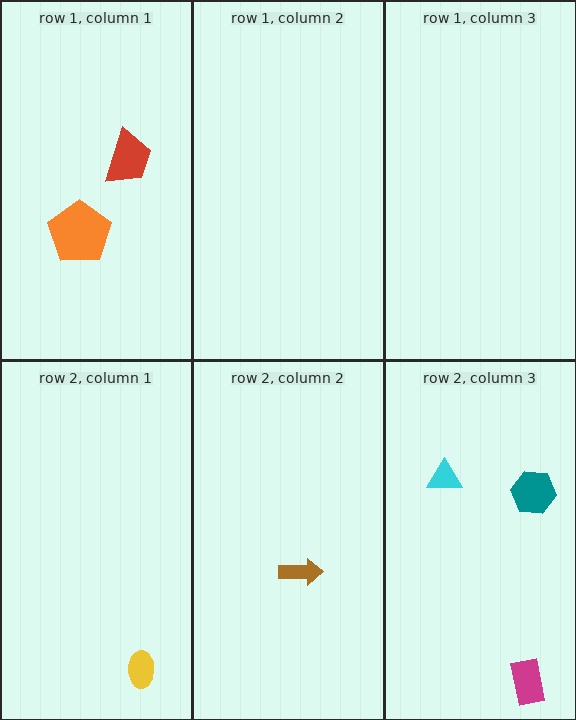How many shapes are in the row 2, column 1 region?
1.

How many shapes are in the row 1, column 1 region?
2.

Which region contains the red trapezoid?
The row 1, column 1 region.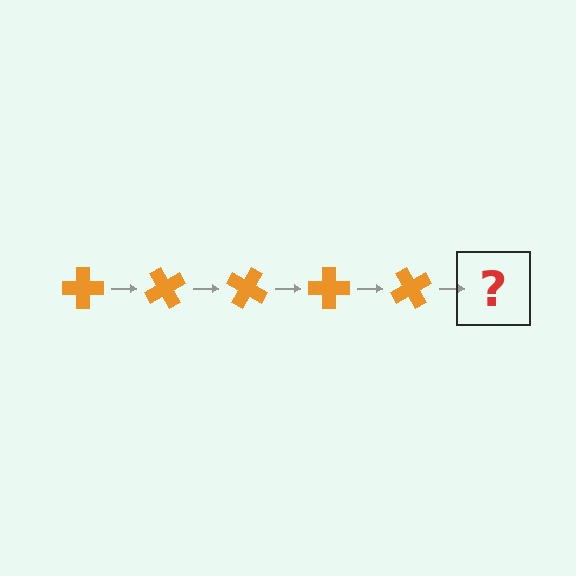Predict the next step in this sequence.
The next step is an orange cross rotated 300 degrees.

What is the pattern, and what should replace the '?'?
The pattern is that the cross rotates 60 degrees each step. The '?' should be an orange cross rotated 300 degrees.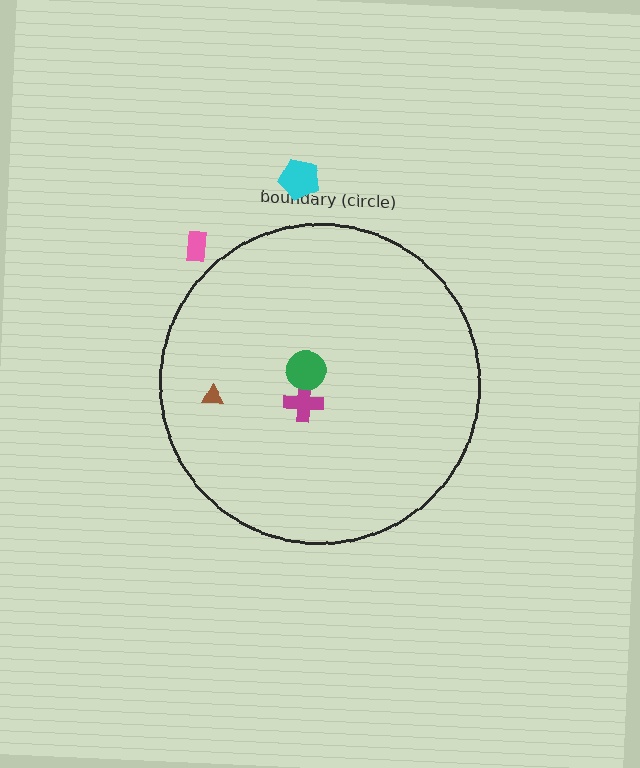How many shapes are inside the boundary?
3 inside, 2 outside.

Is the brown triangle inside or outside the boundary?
Inside.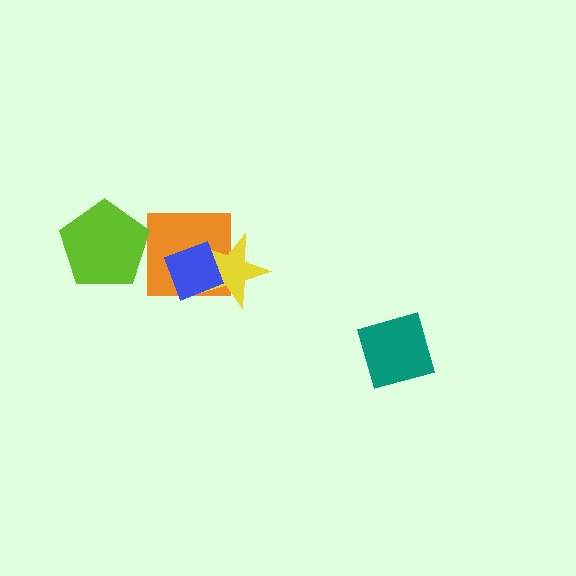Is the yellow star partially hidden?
Yes, it is partially covered by another shape.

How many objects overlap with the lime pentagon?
0 objects overlap with the lime pentagon.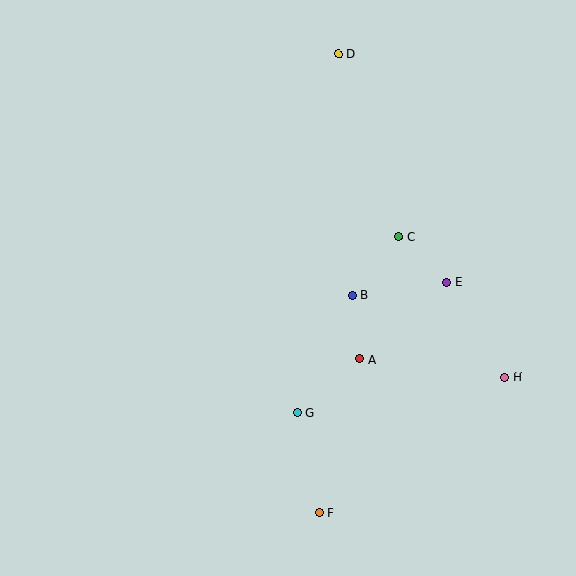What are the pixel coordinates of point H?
Point H is at (505, 377).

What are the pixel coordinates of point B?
Point B is at (352, 295).